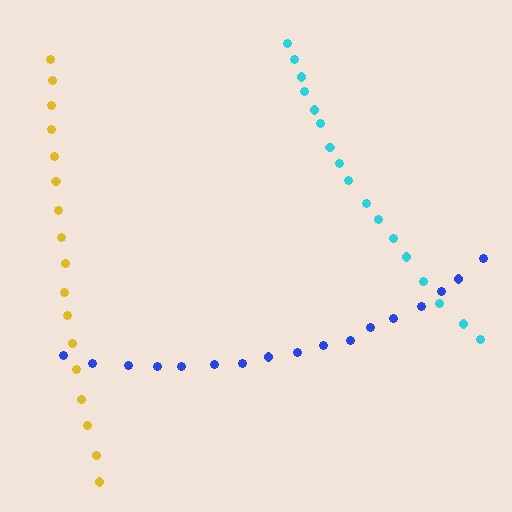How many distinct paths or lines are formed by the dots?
There are 3 distinct paths.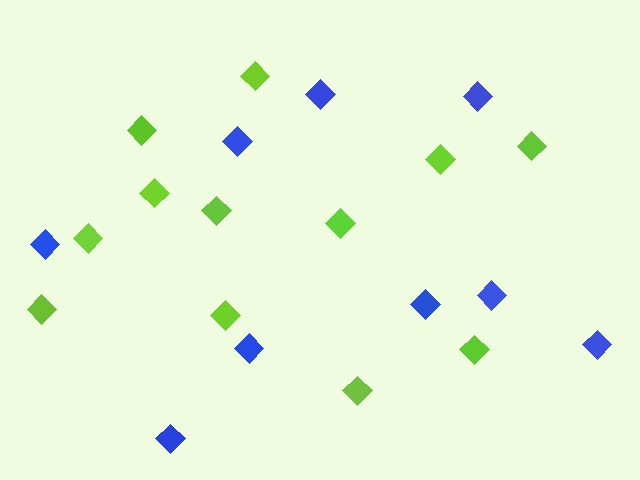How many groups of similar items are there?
There are 2 groups: one group of lime diamonds (12) and one group of blue diamonds (9).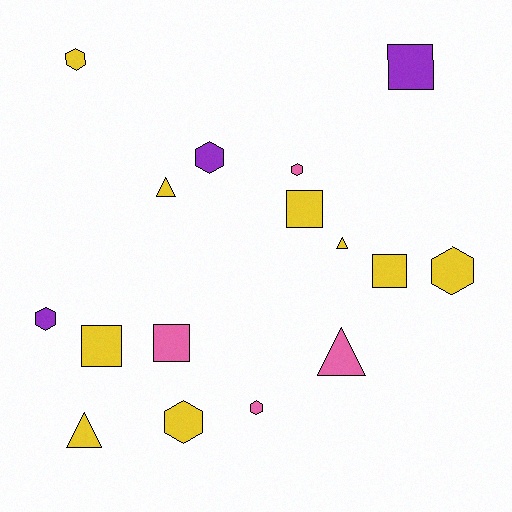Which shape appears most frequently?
Hexagon, with 7 objects.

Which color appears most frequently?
Yellow, with 9 objects.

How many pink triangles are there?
There is 1 pink triangle.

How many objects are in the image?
There are 16 objects.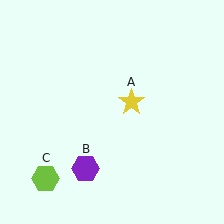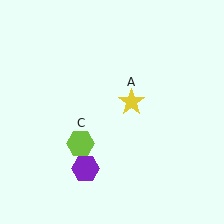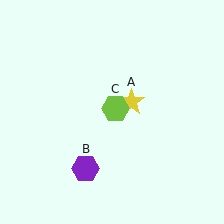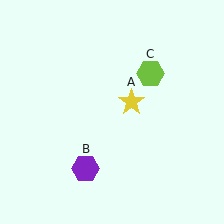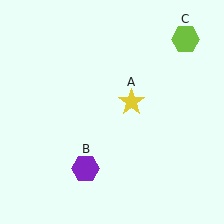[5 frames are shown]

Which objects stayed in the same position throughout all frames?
Yellow star (object A) and purple hexagon (object B) remained stationary.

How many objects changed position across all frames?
1 object changed position: lime hexagon (object C).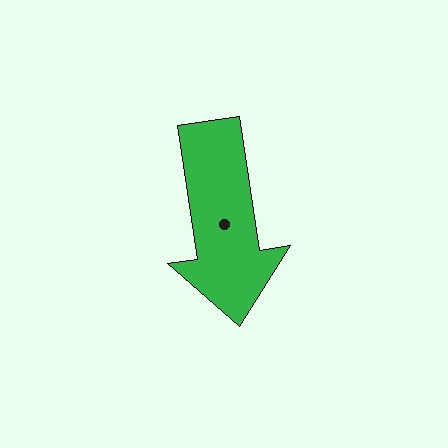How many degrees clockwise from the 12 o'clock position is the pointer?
Approximately 172 degrees.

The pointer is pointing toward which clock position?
Roughly 6 o'clock.